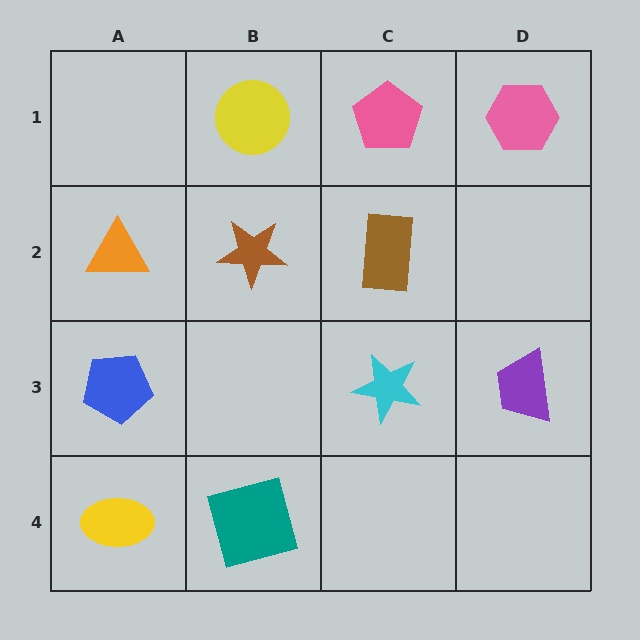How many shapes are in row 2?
3 shapes.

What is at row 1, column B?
A yellow circle.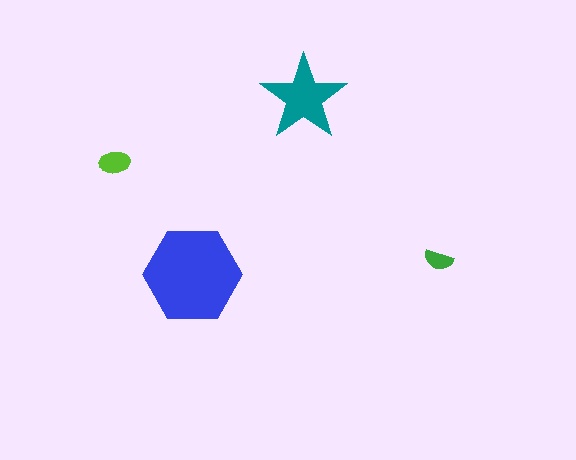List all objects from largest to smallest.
The blue hexagon, the teal star, the lime ellipse, the green semicircle.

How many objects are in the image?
There are 4 objects in the image.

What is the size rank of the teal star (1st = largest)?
2nd.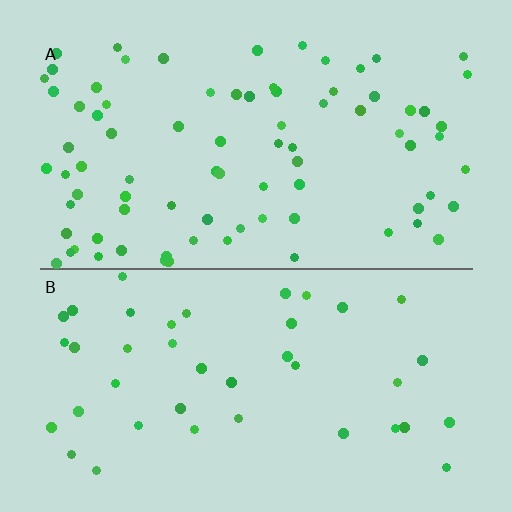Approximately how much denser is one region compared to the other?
Approximately 2.0× — region A over region B.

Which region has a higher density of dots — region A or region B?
A (the top).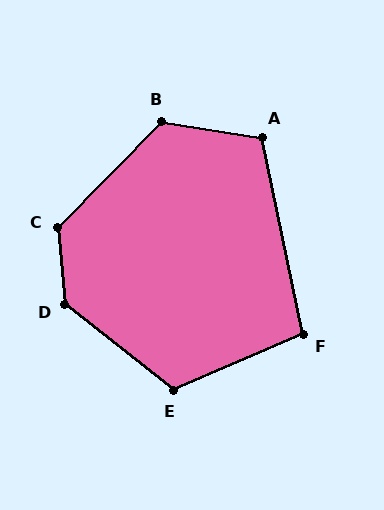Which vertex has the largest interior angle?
D, at approximately 133 degrees.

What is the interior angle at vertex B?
Approximately 125 degrees (obtuse).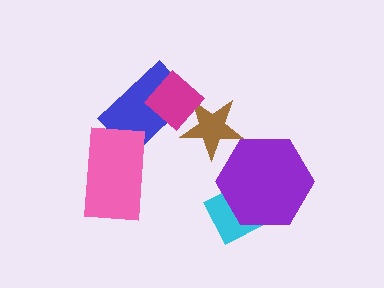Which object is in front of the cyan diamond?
The purple hexagon is in front of the cyan diamond.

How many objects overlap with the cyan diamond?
1 object overlaps with the cyan diamond.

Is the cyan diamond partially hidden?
Yes, it is partially covered by another shape.